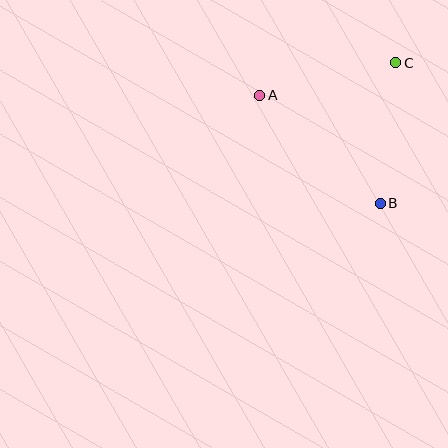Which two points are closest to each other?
Points A and C are closest to each other.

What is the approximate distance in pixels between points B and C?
The distance between B and C is approximately 141 pixels.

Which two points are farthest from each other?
Points A and B are farthest from each other.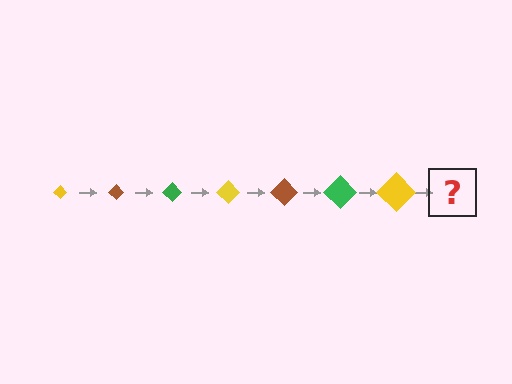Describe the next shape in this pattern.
It should be a brown diamond, larger than the previous one.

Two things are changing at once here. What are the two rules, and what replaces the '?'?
The two rules are that the diamond grows larger each step and the color cycles through yellow, brown, and green. The '?' should be a brown diamond, larger than the previous one.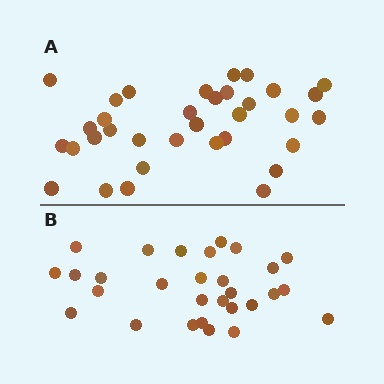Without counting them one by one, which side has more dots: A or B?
Region A (the top region) has more dots.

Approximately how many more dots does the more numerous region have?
Region A has about 5 more dots than region B.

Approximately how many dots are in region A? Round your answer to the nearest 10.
About 30 dots. (The exact count is 34, which rounds to 30.)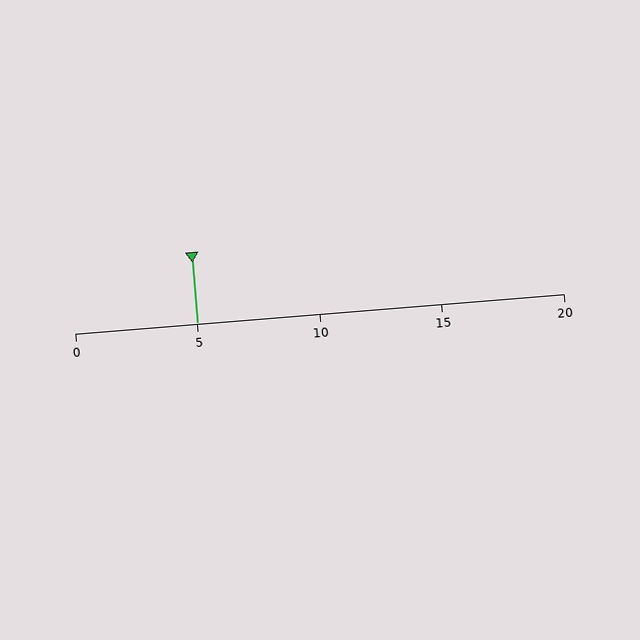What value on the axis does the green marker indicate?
The marker indicates approximately 5.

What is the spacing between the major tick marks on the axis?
The major ticks are spaced 5 apart.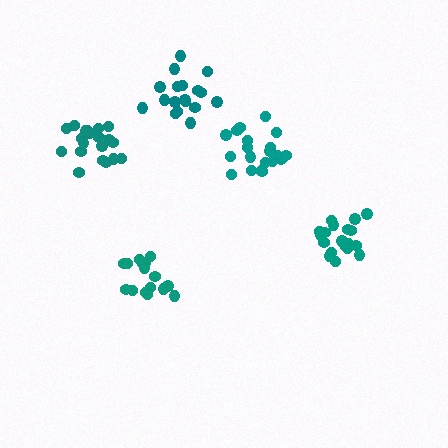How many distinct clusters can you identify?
There are 5 distinct clusters.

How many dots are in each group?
Group 1: 20 dots, Group 2: 20 dots, Group 3: 20 dots, Group 4: 18 dots, Group 5: 16 dots (94 total).